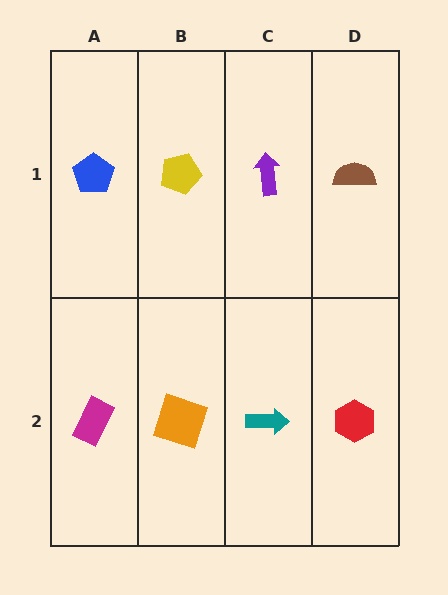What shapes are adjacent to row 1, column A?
A magenta rectangle (row 2, column A), a yellow pentagon (row 1, column B).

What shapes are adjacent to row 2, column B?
A yellow pentagon (row 1, column B), a magenta rectangle (row 2, column A), a teal arrow (row 2, column C).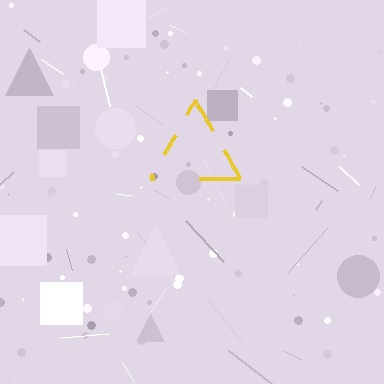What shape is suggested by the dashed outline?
The dashed outline suggests a triangle.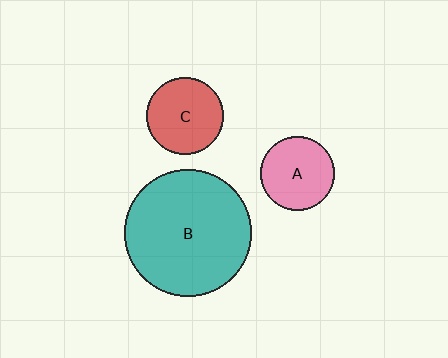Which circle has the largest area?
Circle B (teal).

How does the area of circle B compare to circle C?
Approximately 2.7 times.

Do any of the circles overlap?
No, none of the circles overlap.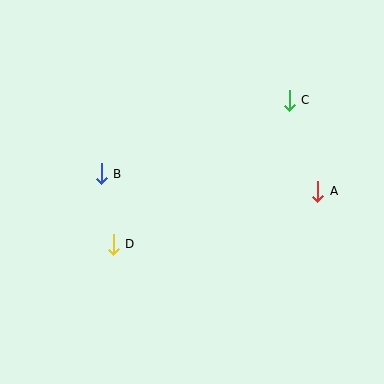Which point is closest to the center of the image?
Point B at (101, 174) is closest to the center.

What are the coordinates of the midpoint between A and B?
The midpoint between A and B is at (210, 182).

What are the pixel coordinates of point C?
Point C is at (289, 100).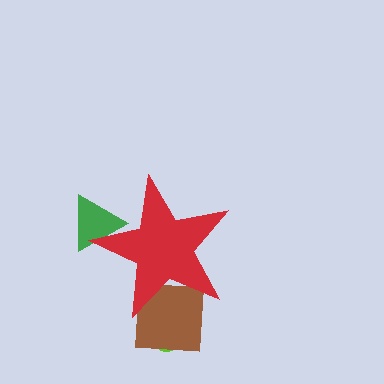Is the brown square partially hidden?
Yes, the brown square is partially hidden behind the red star.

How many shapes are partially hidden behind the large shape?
3 shapes are partially hidden.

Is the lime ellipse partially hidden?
Yes, the lime ellipse is partially hidden behind the red star.